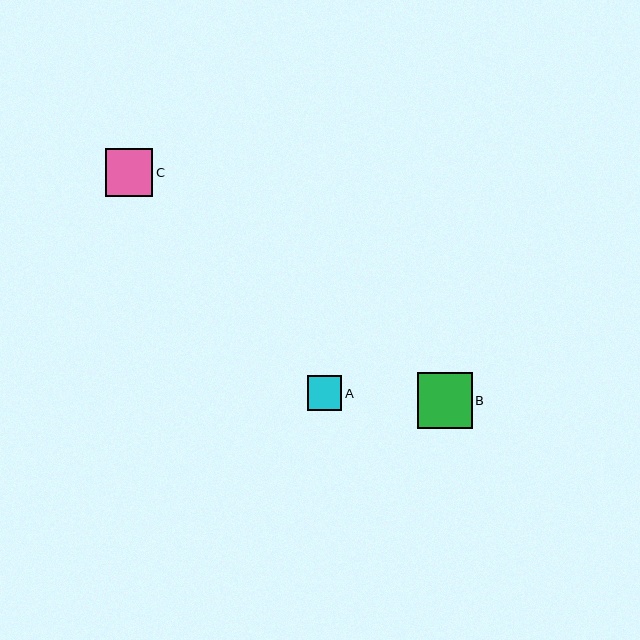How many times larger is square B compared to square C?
Square B is approximately 1.2 times the size of square C.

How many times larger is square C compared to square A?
Square C is approximately 1.4 times the size of square A.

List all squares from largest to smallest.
From largest to smallest: B, C, A.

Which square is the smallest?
Square A is the smallest with a size of approximately 35 pixels.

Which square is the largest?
Square B is the largest with a size of approximately 55 pixels.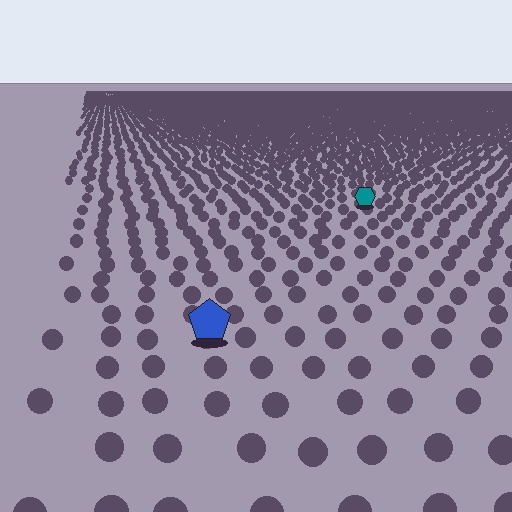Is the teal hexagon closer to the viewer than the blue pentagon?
No. The blue pentagon is closer — you can tell from the texture gradient: the ground texture is coarser near it.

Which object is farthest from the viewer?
The teal hexagon is farthest from the viewer. It appears smaller and the ground texture around it is denser.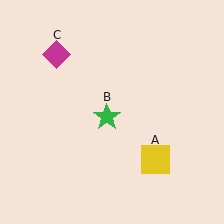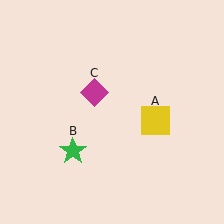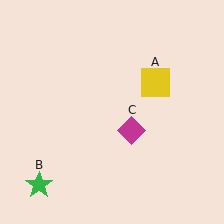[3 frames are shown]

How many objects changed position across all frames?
3 objects changed position: yellow square (object A), green star (object B), magenta diamond (object C).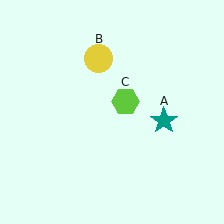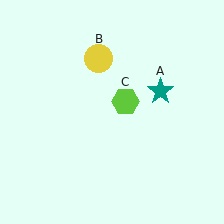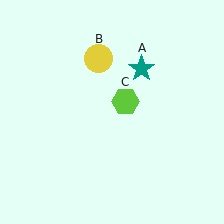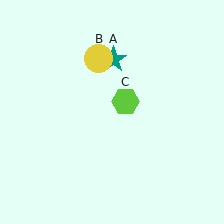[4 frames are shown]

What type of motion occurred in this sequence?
The teal star (object A) rotated counterclockwise around the center of the scene.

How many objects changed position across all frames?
1 object changed position: teal star (object A).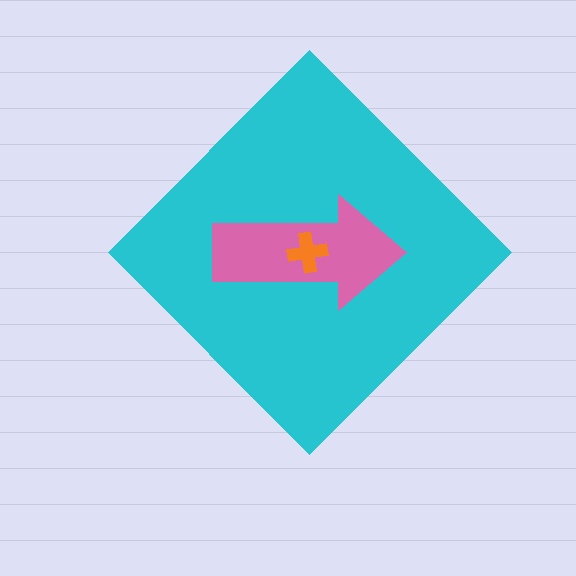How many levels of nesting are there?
3.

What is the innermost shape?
The orange cross.